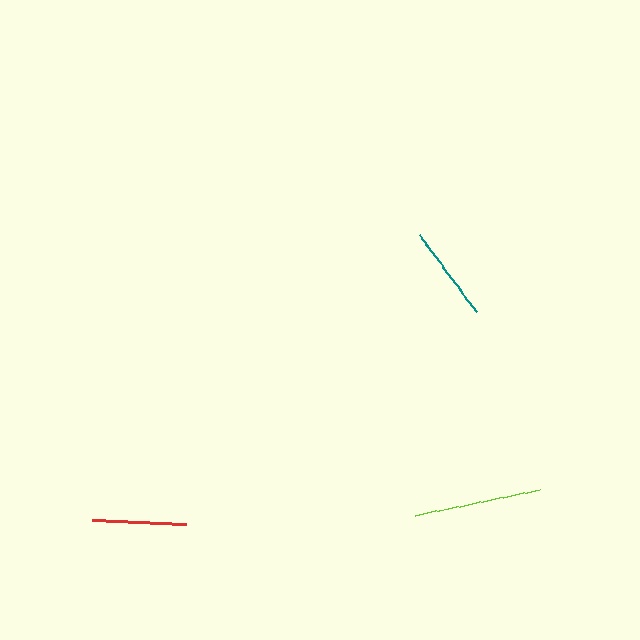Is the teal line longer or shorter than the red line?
The teal line is longer than the red line.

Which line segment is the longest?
The lime line is the longest at approximately 127 pixels.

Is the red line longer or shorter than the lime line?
The lime line is longer than the red line.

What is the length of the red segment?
The red segment is approximately 93 pixels long.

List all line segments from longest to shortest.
From longest to shortest: lime, teal, red.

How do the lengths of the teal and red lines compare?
The teal and red lines are approximately the same length.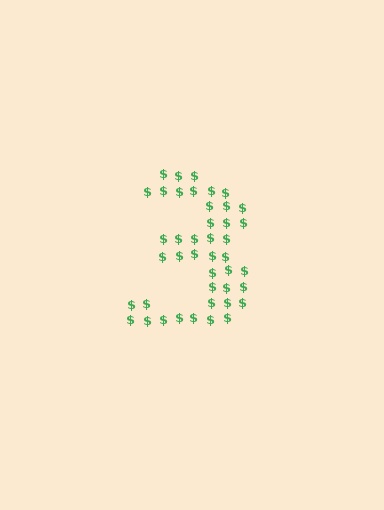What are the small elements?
The small elements are dollar signs.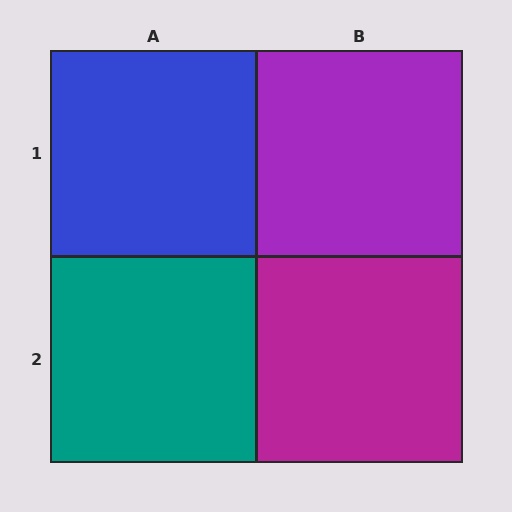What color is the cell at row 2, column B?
Magenta.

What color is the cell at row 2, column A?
Teal.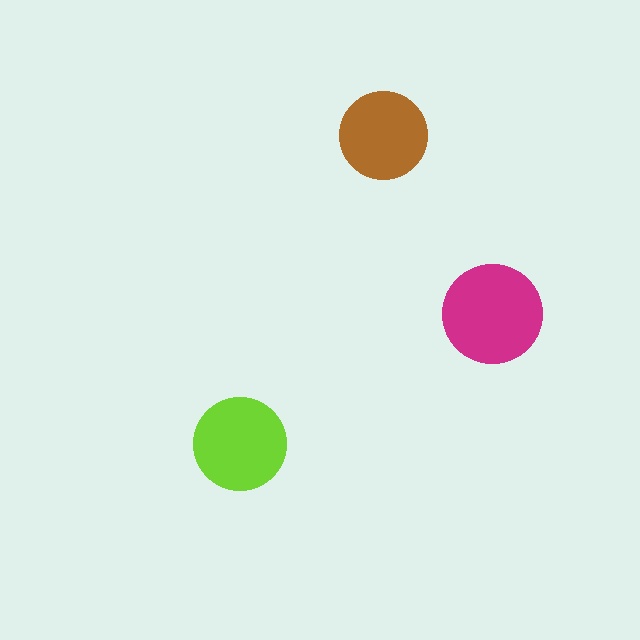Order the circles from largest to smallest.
the magenta one, the lime one, the brown one.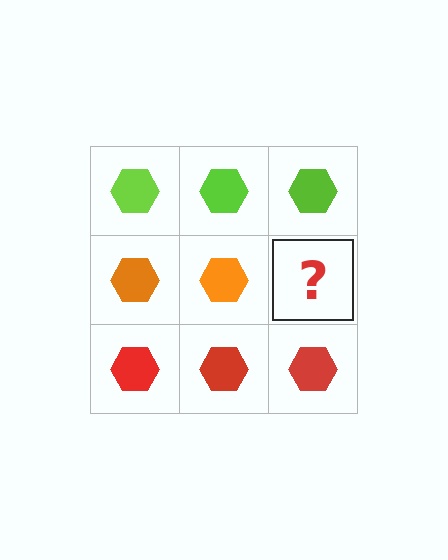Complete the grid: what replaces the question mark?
The question mark should be replaced with an orange hexagon.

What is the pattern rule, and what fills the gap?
The rule is that each row has a consistent color. The gap should be filled with an orange hexagon.